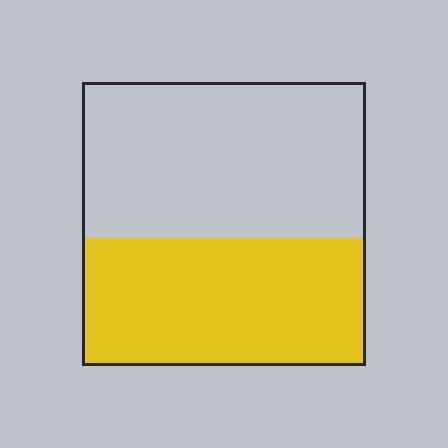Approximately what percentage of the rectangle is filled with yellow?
Approximately 45%.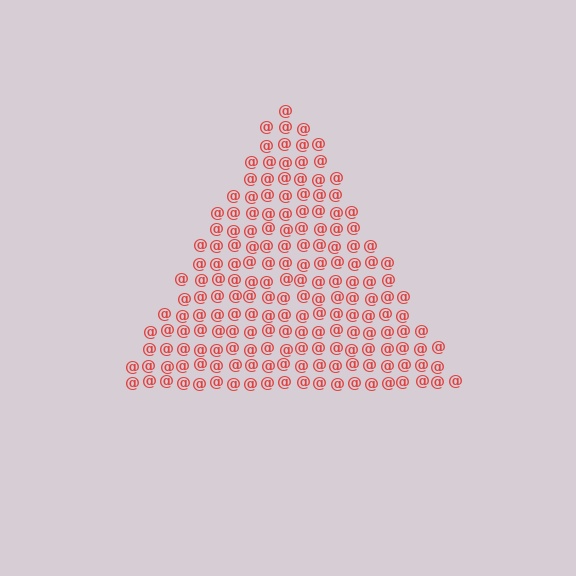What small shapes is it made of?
It is made of small at signs.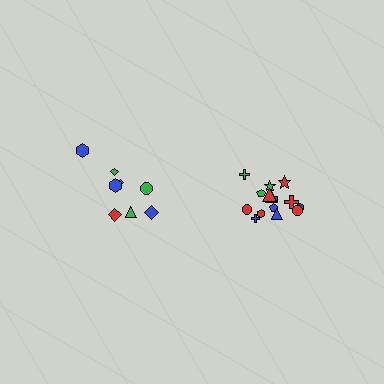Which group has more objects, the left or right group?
The right group.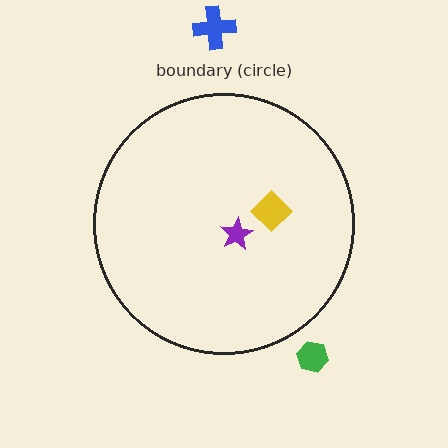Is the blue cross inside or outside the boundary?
Outside.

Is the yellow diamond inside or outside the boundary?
Inside.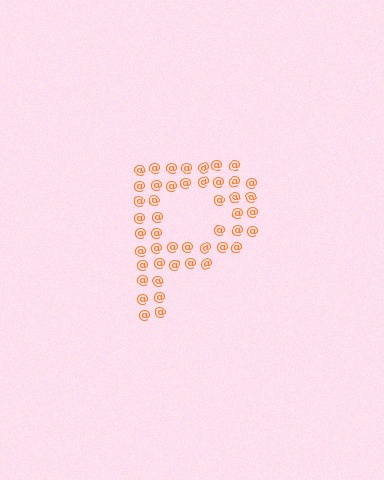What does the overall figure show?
The overall figure shows the letter P.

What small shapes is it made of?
It is made of small at signs.